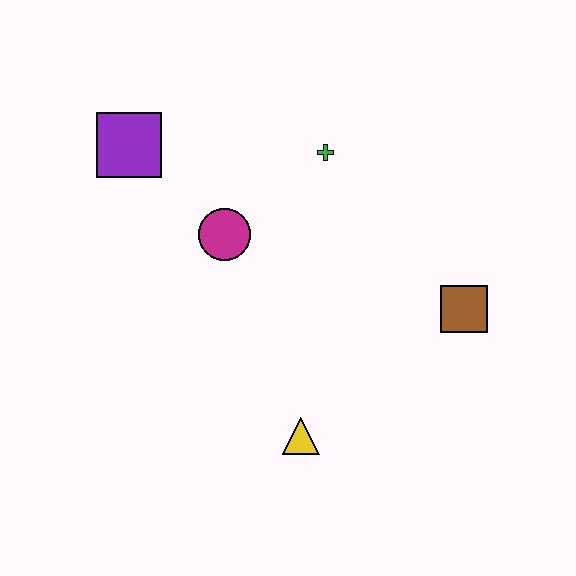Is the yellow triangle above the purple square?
No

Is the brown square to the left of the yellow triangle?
No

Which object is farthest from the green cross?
The yellow triangle is farthest from the green cross.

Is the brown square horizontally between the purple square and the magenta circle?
No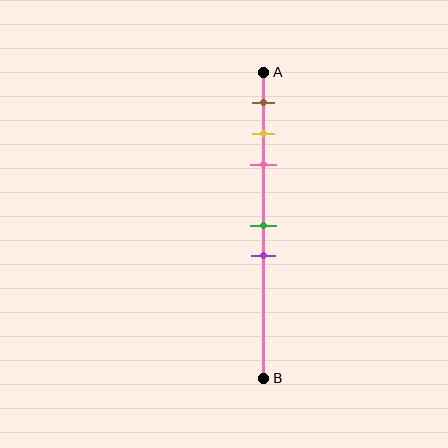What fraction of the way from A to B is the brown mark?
The brown mark is approximately 10% (0.1) of the way from A to B.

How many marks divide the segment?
There are 5 marks dividing the segment.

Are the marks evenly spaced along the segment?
No, the marks are not evenly spaced.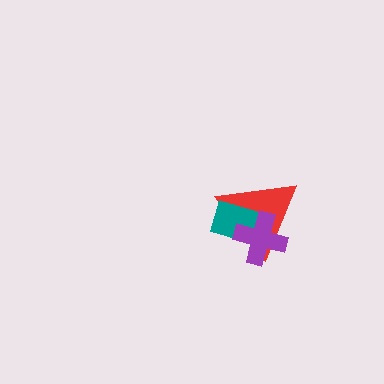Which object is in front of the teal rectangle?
The purple cross is in front of the teal rectangle.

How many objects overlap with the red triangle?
2 objects overlap with the red triangle.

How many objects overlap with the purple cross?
2 objects overlap with the purple cross.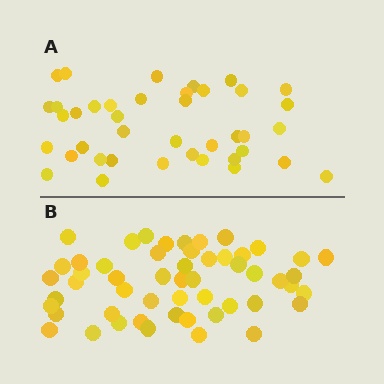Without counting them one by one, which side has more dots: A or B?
Region B (the bottom region) has more dots.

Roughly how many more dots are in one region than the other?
Region B has approximately 15 more dots than region A.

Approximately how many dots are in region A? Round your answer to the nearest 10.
About 40 dots.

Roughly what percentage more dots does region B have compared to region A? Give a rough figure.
About 30% more.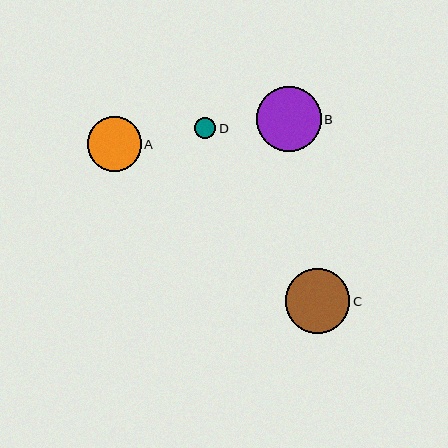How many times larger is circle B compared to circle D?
Circle B is approximately 3.0 times the size of circle D.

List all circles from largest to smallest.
From largest to smallest: B, C, A, D.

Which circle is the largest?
Circle B is the largest with a size of approximately 64 pixels.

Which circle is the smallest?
Circle D is the smallest with a size of approximately 22 pixels.